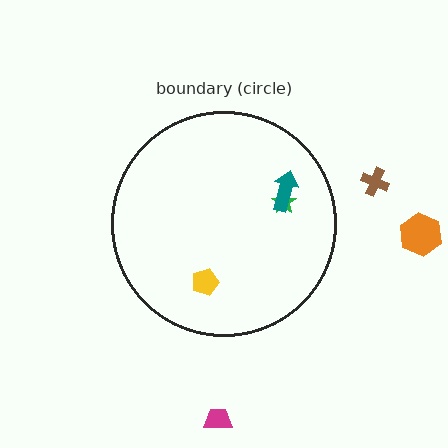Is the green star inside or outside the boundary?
Inside.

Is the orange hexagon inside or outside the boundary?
Outside.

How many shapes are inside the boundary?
3 inside, 3 outside.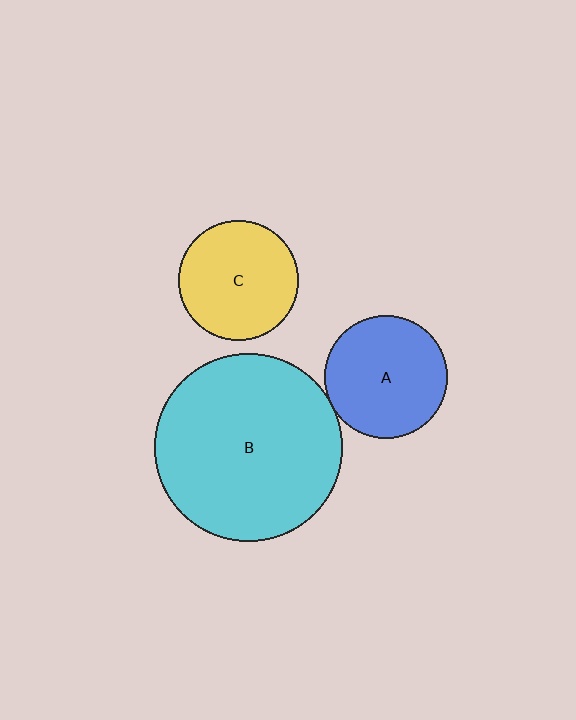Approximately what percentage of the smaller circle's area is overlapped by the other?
Approximately 5%.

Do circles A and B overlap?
Yes.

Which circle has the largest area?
Circle B (cyan).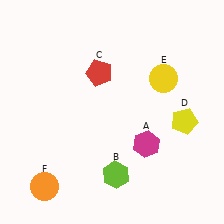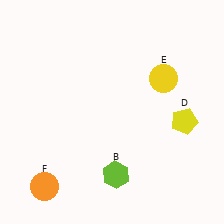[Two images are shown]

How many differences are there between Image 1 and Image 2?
There are 2 differences between the two images.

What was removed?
The red pentagon (C), the magenta hexagon (A) were removed in Image 2.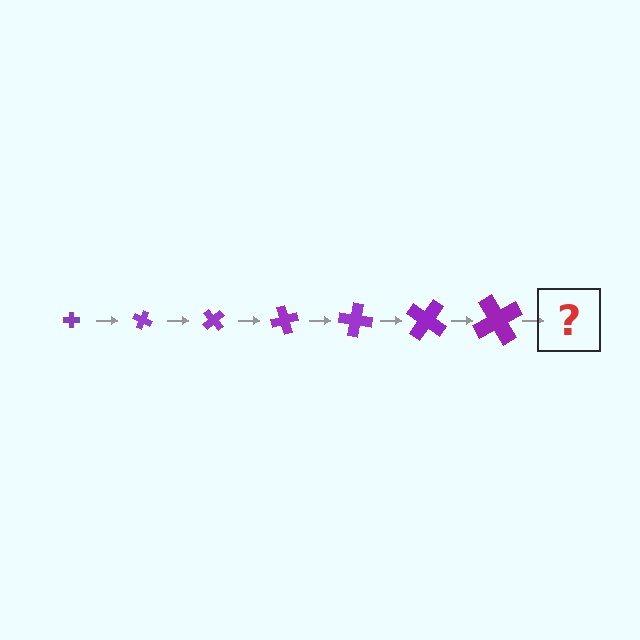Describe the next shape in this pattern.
It should be a cross, larger than the previous one and rotated 175 degrees from the start.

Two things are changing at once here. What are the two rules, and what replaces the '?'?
The two rules are that the cross grows larger each step and it rotates 25 degrees each step. The '?' should be a cross, larger than the previous one and rotated 175 degrees from the start.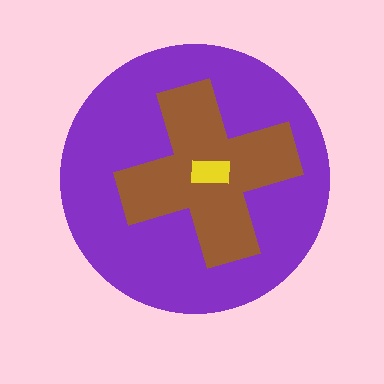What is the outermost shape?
The purple circle.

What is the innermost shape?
The yellow rectangle.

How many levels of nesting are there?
3.